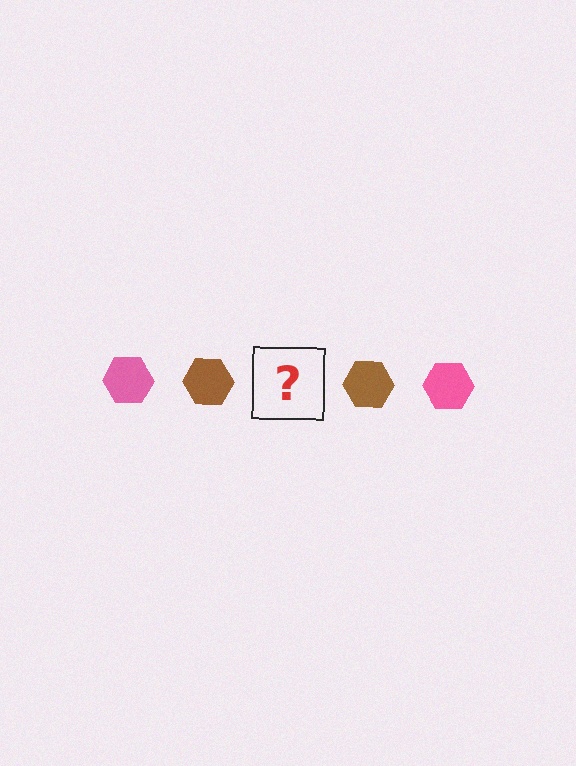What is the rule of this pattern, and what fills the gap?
The rule is that the pattern cycles through pink, brown hexagons. The gap should be filled with a pink hexagon.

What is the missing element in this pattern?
The missing element is a pink hexagon.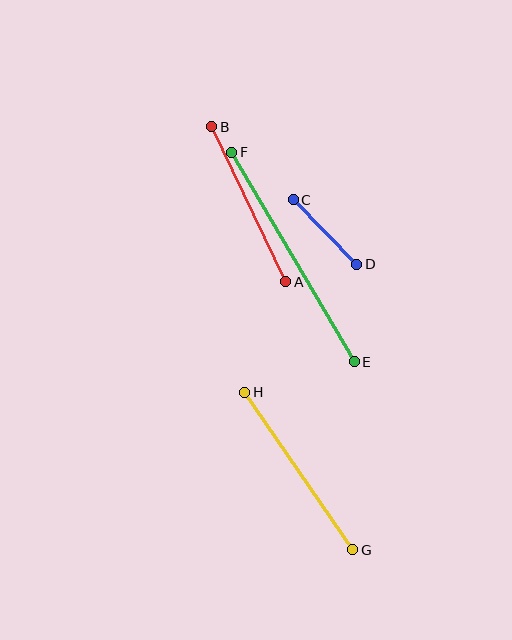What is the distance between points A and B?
The distance is approximately 172 pixels.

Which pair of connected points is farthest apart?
Points E and F are farthest apart.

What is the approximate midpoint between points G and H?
The midpoint is at approximately (299, 471) pixels.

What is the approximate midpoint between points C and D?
The midpoint is at approximately (325, 232) pixels.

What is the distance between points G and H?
The distance is approximately 191 pixels.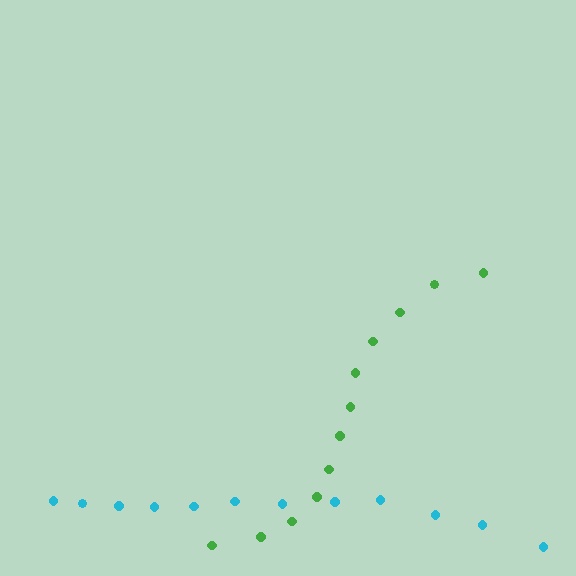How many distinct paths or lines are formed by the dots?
There are 2 distinct paths.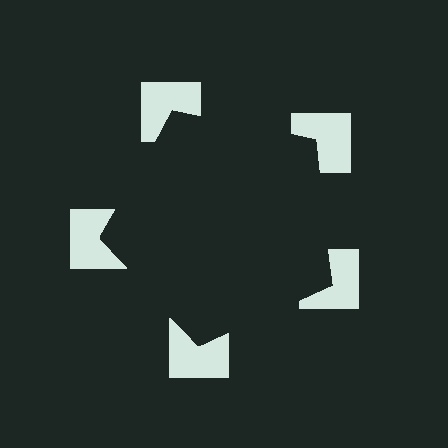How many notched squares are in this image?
There are 5 — one at each vertex of the illusory pentagon.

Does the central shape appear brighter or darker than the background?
It typically appears slightly darker than the background, even though no actual brightness change is drawn.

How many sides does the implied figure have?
5 sides.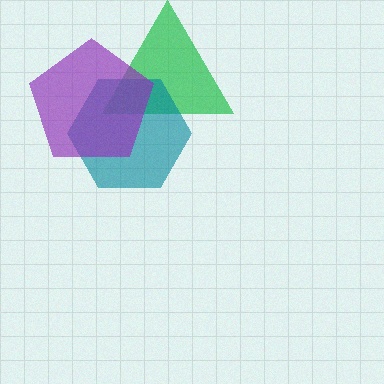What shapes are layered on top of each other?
The layered shapes are: a green triangle, a teal hexagon, a purple pentagon.